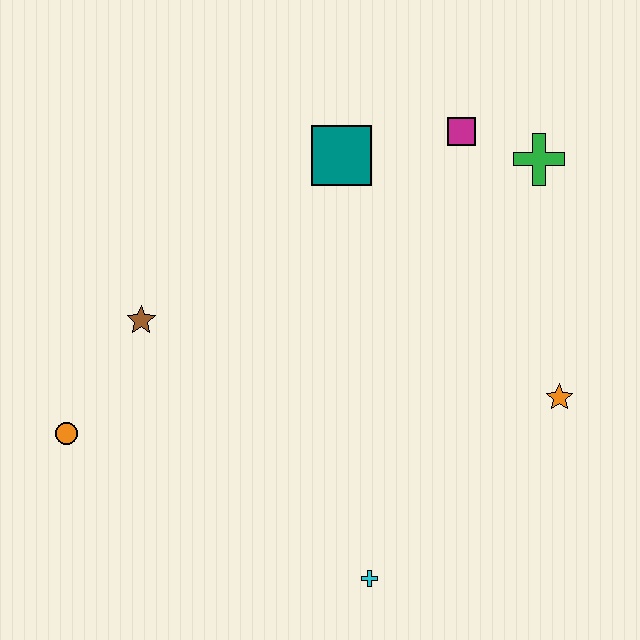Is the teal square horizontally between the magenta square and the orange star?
No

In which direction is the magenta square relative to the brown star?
The magenta square is to the right of the brown star.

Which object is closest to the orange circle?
The brown star is closest to the orange circle.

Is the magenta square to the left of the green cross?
Yes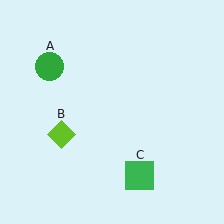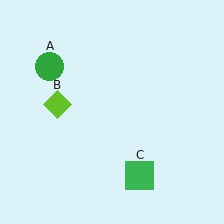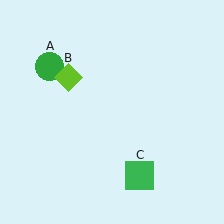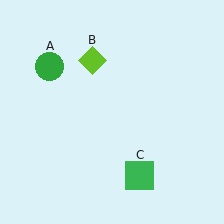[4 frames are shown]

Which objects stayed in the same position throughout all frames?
Green circle (object A) and green square (object C) remained stationary.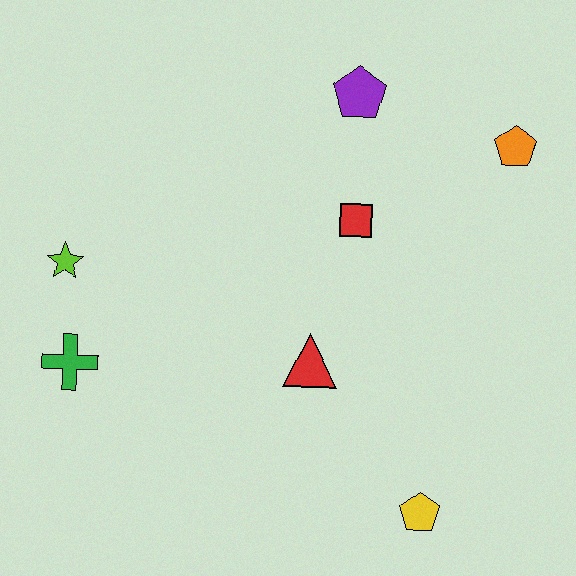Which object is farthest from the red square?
The green cross is farthest from the red square.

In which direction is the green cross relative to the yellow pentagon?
The green cross is to the left of the yellow pentagon.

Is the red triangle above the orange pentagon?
No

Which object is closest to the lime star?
The green cross is closest to the lime star.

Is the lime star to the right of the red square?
No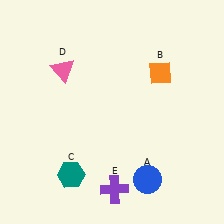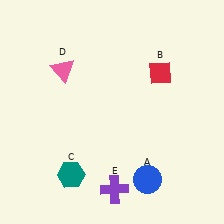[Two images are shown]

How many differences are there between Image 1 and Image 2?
There is 1 difference between the two images.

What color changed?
The diamond (B) changed from orange in Image 1 to red in Image 2.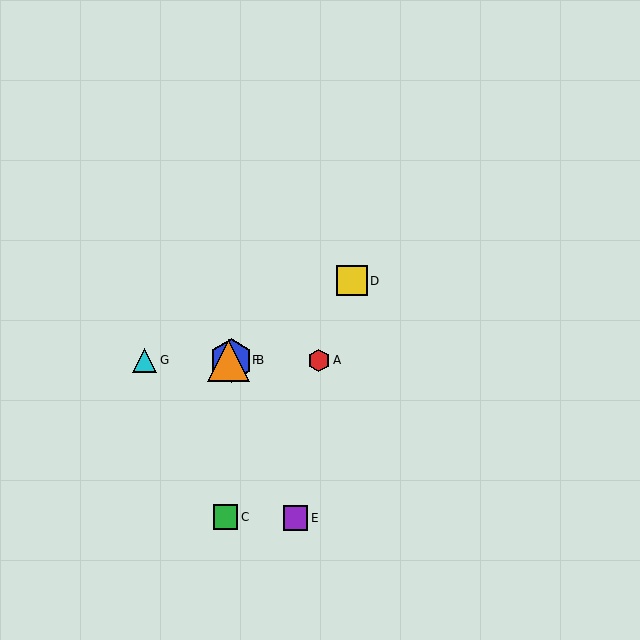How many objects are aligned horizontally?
4 objects (A, B, F, G) are aligned horizontally.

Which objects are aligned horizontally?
Objects A, B, F, G are aligned horizontally.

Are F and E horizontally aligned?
No, F is at y≈360 and E is at y≈518.